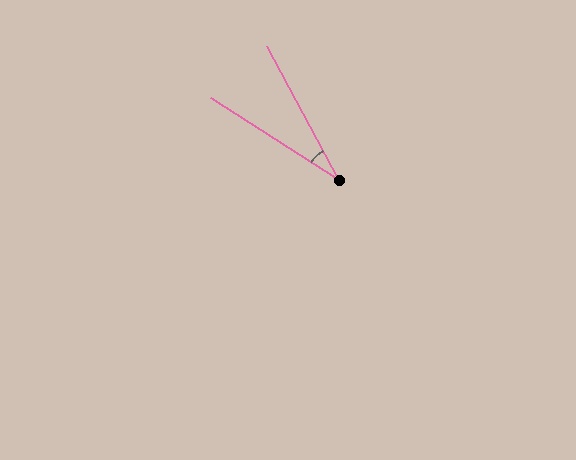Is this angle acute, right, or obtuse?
It is acute.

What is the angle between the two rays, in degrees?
Approximately 29 degrees.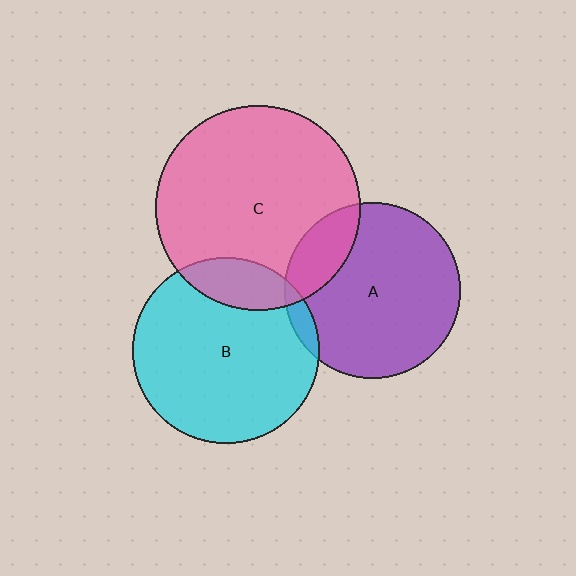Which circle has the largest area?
Circle C (pink).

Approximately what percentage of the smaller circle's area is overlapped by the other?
Approximately 15%.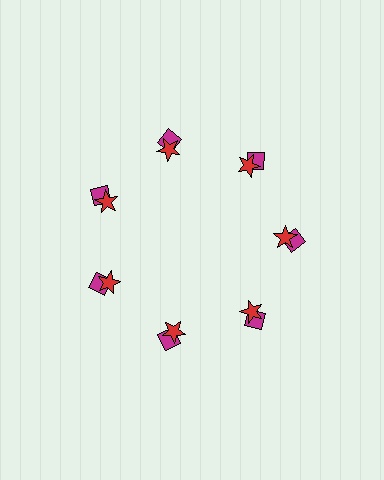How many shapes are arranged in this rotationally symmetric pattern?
There are 14 shapes, arranged in 7 groups of 2.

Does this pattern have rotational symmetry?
Yes, this pattern has 7-fold rotational symmetry. It looks the same after rotating 51 degrees around the center.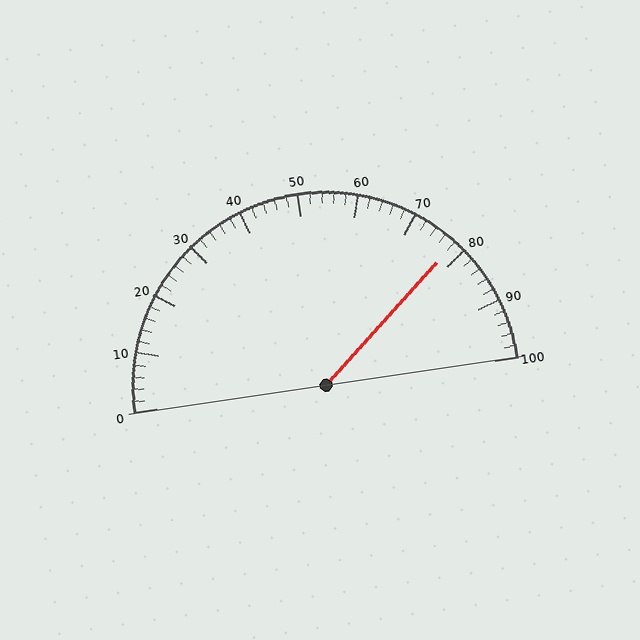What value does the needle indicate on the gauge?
The needle indicates approximately 78.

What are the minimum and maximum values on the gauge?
The gauge ranges from 0 to 100.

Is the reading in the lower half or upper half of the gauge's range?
The reading is in the upper half of the range (0 to 100).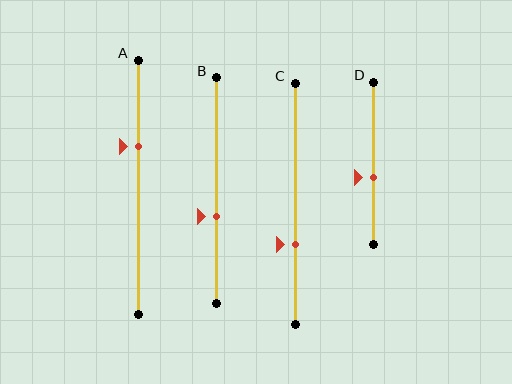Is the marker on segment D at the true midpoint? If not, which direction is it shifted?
No, the marker on segment D is shifted downward by about 9% of the segment length.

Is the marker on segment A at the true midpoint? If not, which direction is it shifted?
No, the marker on segment A is shifted upward by about 16% of the segment length.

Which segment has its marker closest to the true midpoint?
Segment D has its marker closest to the true midpoint.